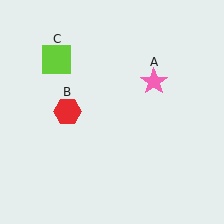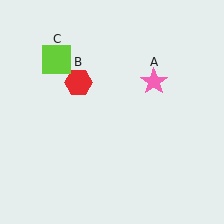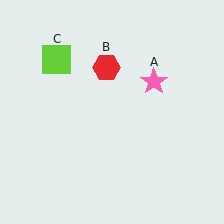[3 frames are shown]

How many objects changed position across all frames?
1 object changed position: red hexagon (object B).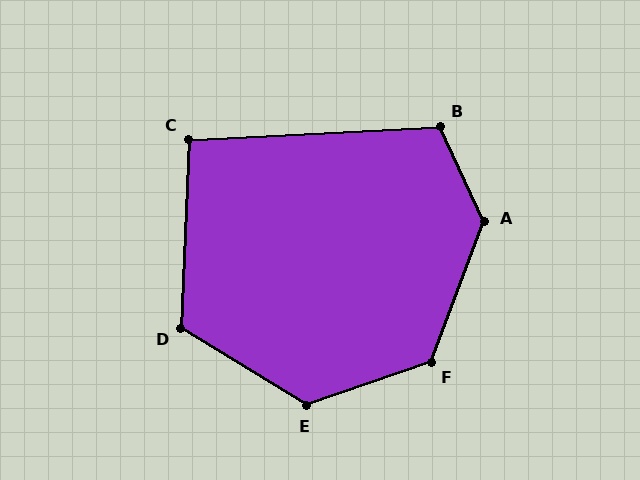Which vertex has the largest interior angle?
A, at approximately 135 degrees.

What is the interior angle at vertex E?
Approximately 130 degrees (obtuse).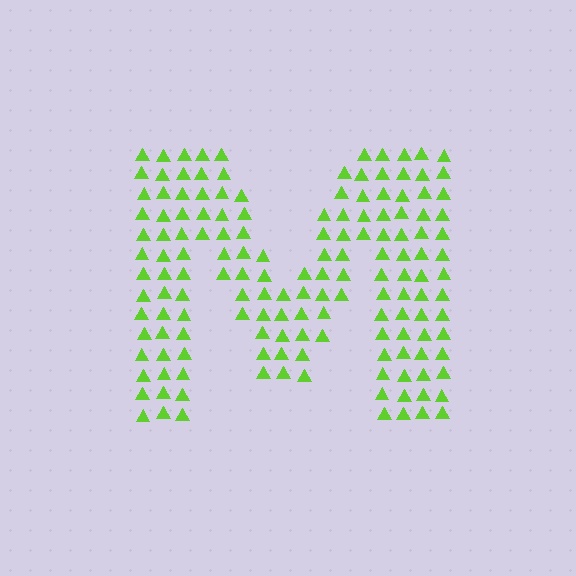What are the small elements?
The small elements are triangles.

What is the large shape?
The large shape is the letter M.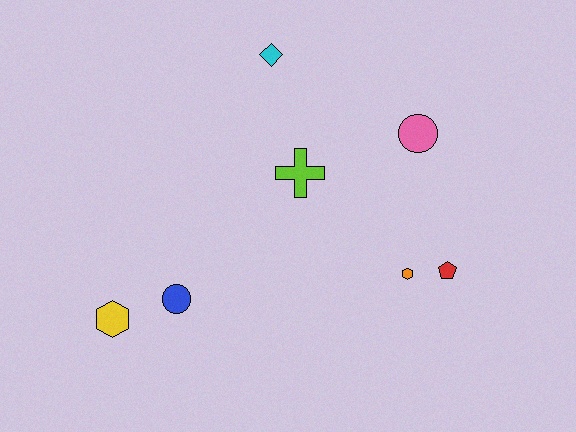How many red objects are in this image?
There is 1 red object.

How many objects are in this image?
There are 7 objects.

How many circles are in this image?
There are 2 circles.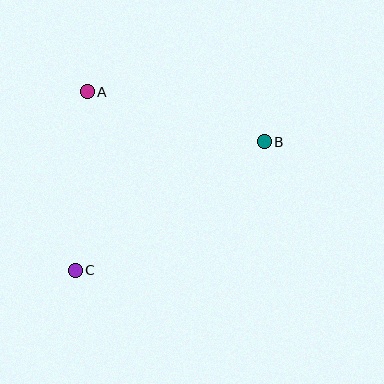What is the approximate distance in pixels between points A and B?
The distance between A and B is approximately 184 pixels.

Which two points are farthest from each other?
Points B and C are farthest from each other.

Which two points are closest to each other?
Points A and C are closest to each other.